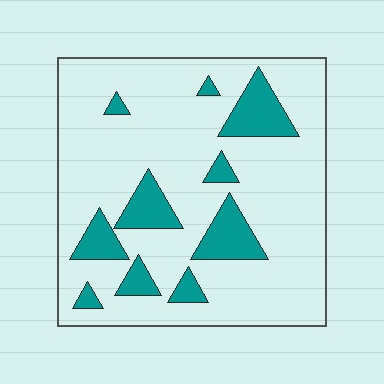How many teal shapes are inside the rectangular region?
10.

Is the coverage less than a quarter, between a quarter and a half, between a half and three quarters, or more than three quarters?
Less than a quarter.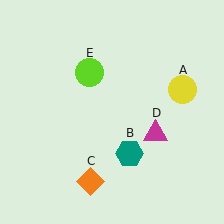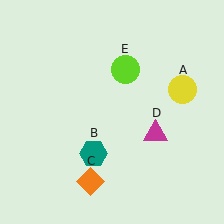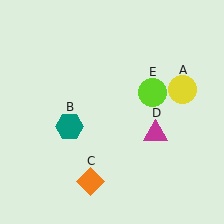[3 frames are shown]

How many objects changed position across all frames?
2 objects changed position: teal hexagon (object B), lime circle (object E).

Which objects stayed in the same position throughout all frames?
Yellow circle (object A) and orange diamond (object C) and magenta triangle (object D) remained stationary.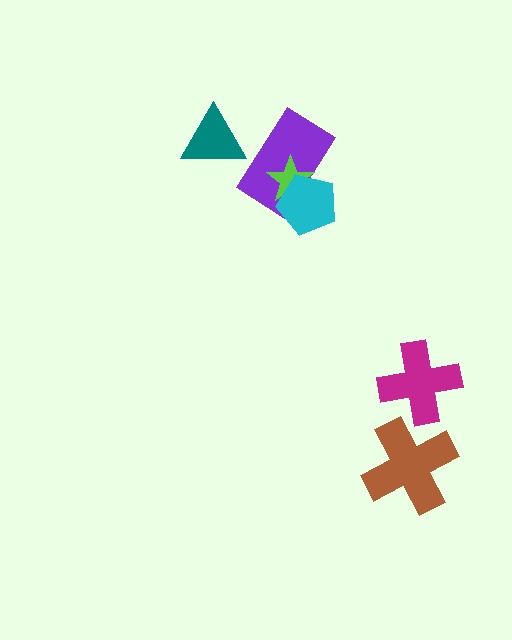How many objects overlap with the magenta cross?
0 objects overlap with the magenta cross.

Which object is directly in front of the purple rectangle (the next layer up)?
The lime star is directly in front of the purple rectangle.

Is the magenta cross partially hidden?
No, no other shape covers it.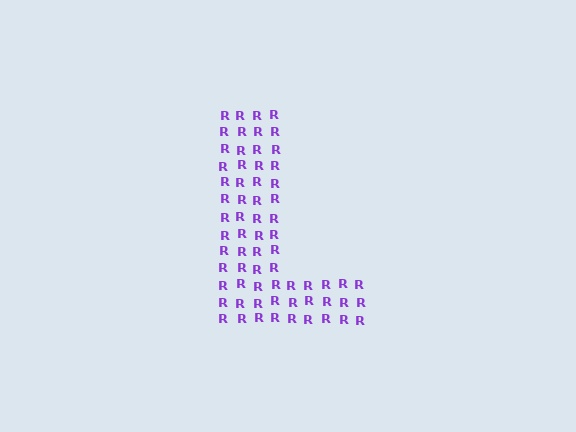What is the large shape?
The large shape is the letter L.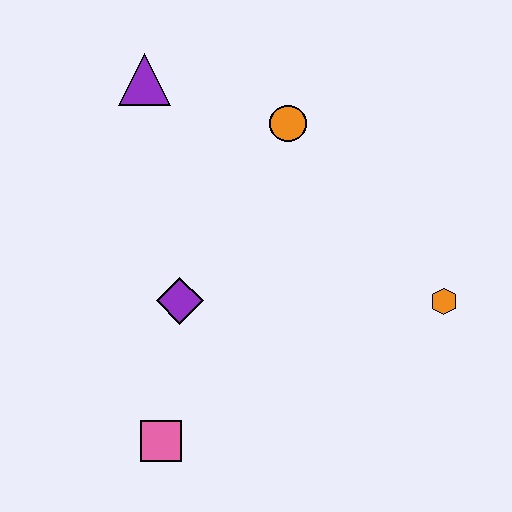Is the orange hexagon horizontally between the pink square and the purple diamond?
No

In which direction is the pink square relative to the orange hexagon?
The pink square is to the left of the orange hexagon.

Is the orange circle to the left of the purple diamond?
No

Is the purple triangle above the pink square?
Yes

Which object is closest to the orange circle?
The purple triangle is closest to the orange circle.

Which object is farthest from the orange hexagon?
The purple triangle is farthest from the orange hexagon.